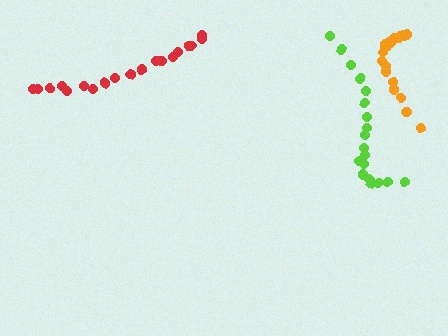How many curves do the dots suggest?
There are 3 distinct paths.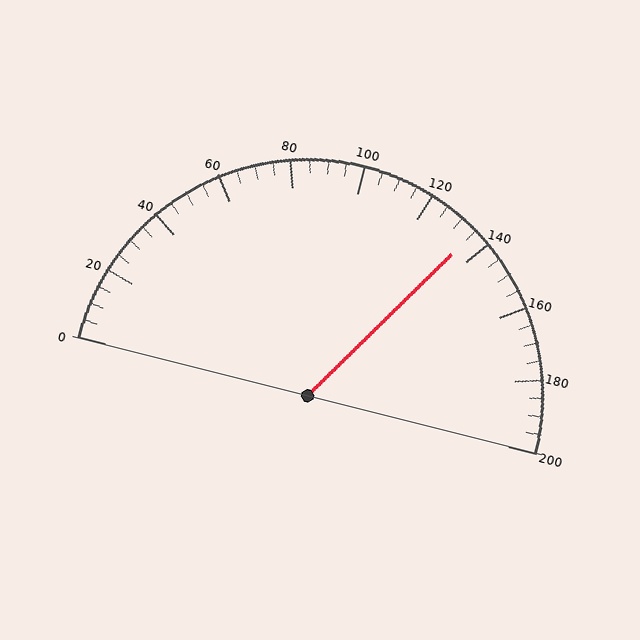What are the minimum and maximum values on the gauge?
The gauge ranges from 0 to 200.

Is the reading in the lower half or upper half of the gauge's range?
The reading is in the upper half of the range (0 to 200).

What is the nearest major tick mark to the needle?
The nearest major tick mark is 140.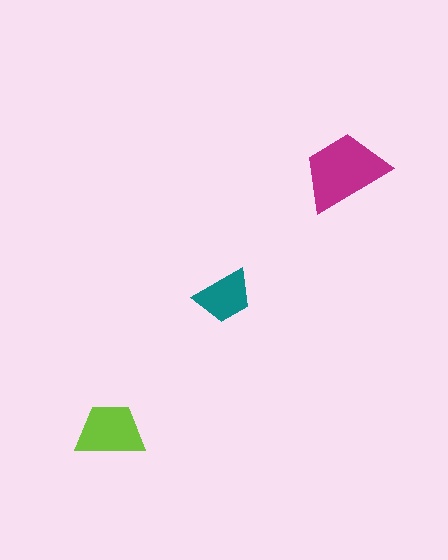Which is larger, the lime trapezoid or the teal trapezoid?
The lime one.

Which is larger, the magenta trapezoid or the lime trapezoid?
The magenta one.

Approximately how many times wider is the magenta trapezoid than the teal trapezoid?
About 1.5 times wider.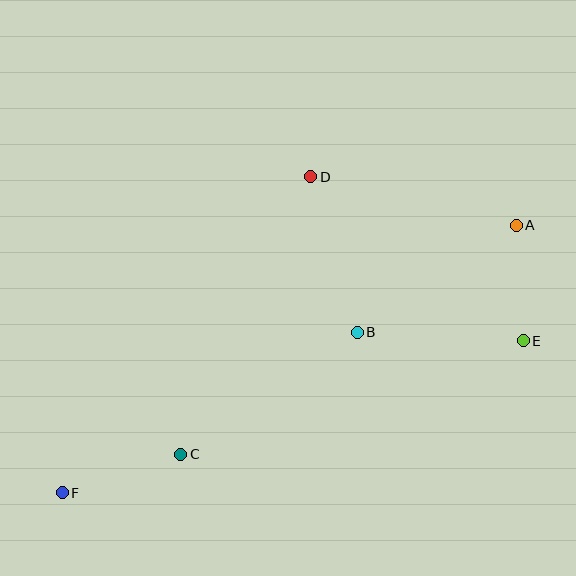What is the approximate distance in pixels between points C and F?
The distance between C and F is approximately 125 pixels.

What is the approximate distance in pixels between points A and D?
The distance between A and D is approximately 211 pixels.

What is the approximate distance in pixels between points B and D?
The distance between B and D is approximately 162 pixels.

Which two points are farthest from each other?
Points A and F are farthest from each other.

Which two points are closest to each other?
Points A and E are closest to each other.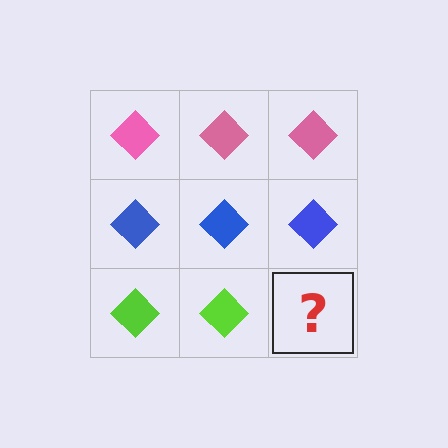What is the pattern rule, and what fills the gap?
The rule is that each row has a consistent color. The gap should be filled with a lime diamond.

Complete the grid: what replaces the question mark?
The question mark should be replaced with a lime diamond.